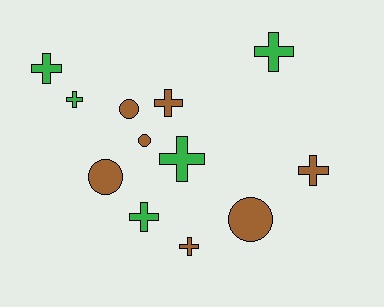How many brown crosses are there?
There are 3 brown crosses.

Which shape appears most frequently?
Cross, with 8 objects.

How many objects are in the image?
There are 12 objects.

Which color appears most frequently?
Brown, with 7 objects.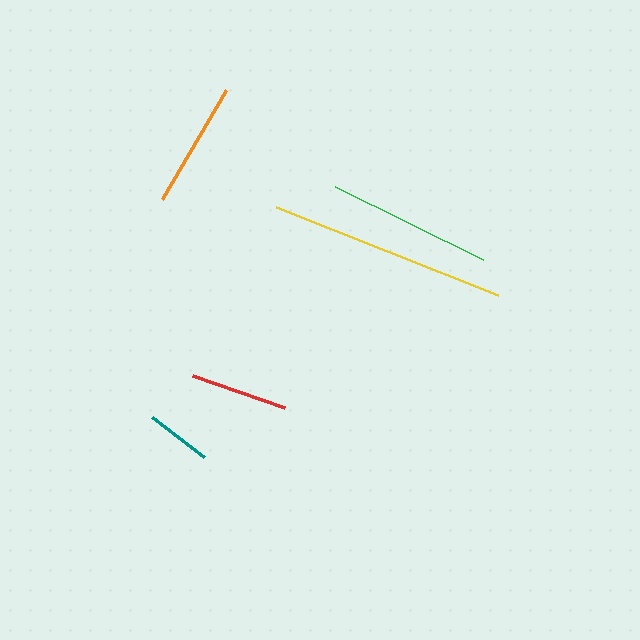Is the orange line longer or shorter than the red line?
The orange line is longer than the red line.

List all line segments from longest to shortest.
From longest to shortest: yellow, green, orange, red, teal.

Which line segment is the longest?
The yellow line is the longest at approximately 239 pixels.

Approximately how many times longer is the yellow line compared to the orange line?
The yellow line is approximately 1.9 times the length of the orange line.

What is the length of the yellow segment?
The yellow segment is approximately 239 pixels long.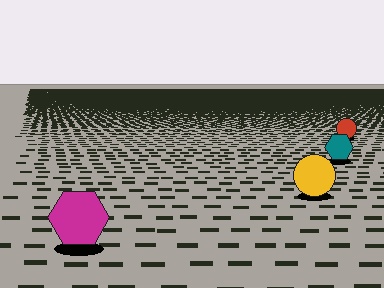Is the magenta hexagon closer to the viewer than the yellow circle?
Yes. The magenta hexagon is closer — you can tell from the texture gradient: the ground texture is coarser near it.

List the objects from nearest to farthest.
From nearest to farthest: the magenta hexagon, the yellow circle, the teal hexagon, the red circle.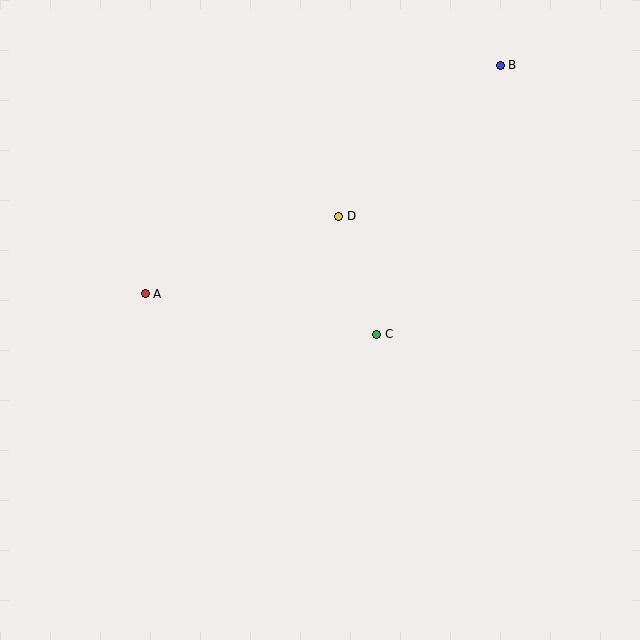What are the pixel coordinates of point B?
Point B is at (500, 65).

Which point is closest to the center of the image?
Point C at (377, 334) is closest to the center.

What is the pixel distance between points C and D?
The distance between C and D is 124 pixels.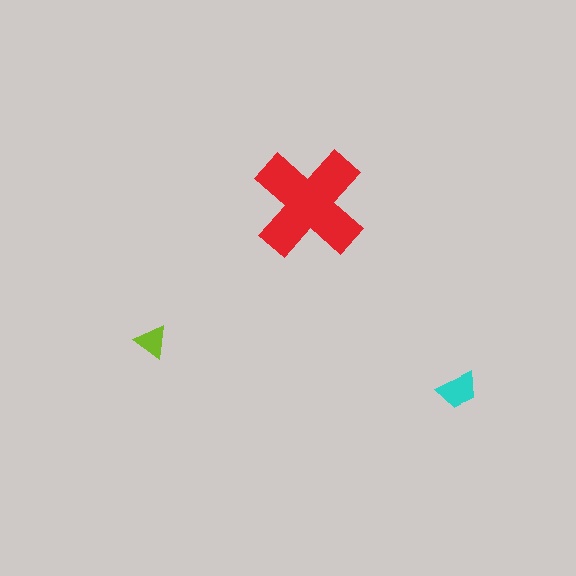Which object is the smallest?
The lime triangle.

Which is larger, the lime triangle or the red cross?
The red cross.